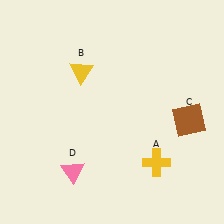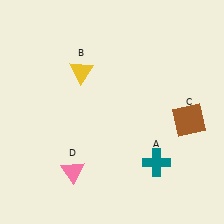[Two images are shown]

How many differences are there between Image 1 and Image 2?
There is 1 difference between the two images.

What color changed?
The cross (A) changed from yellow in Image 1 to teal in Image 2.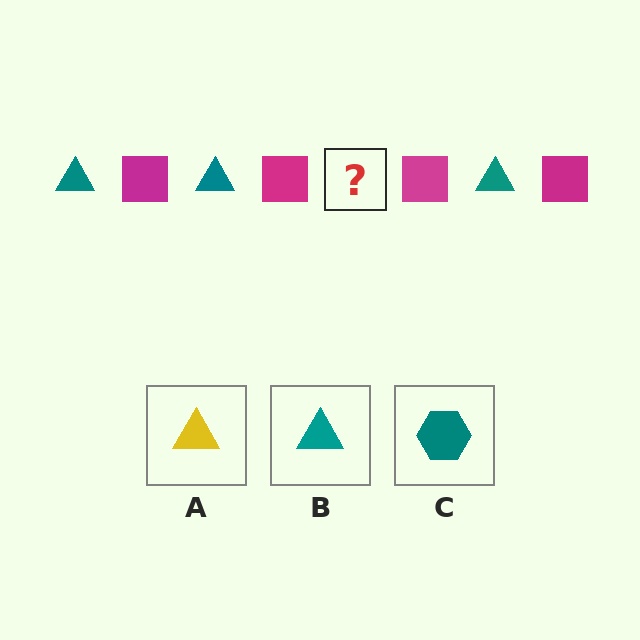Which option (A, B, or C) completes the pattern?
B.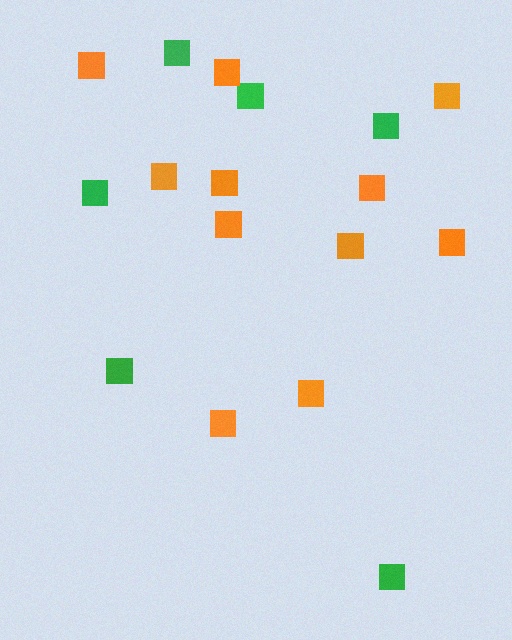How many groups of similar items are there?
There are 2 groups: one group of green squares (6) and one group of orange squares (11).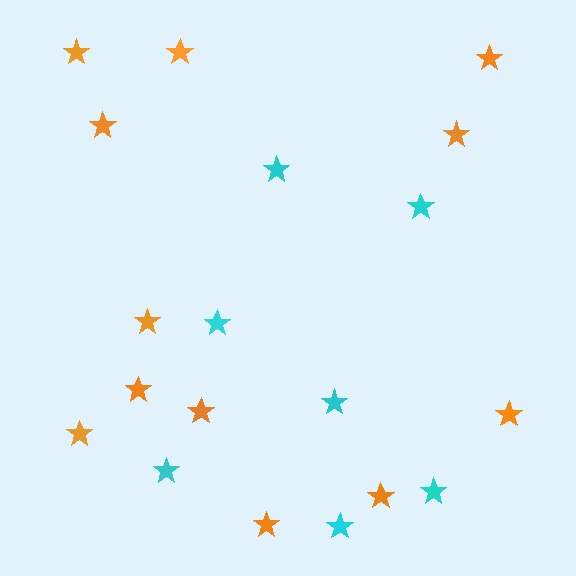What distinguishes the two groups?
There are 2 groups: one group of orange stars (12) and one group of cyan stars (7).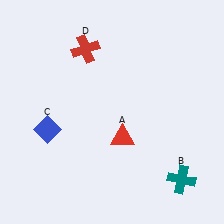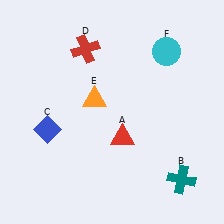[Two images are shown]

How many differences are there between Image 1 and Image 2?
There are 2 differences between the two images.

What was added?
An orange triangle (E), a cyan circle (F) were added in Image 2.